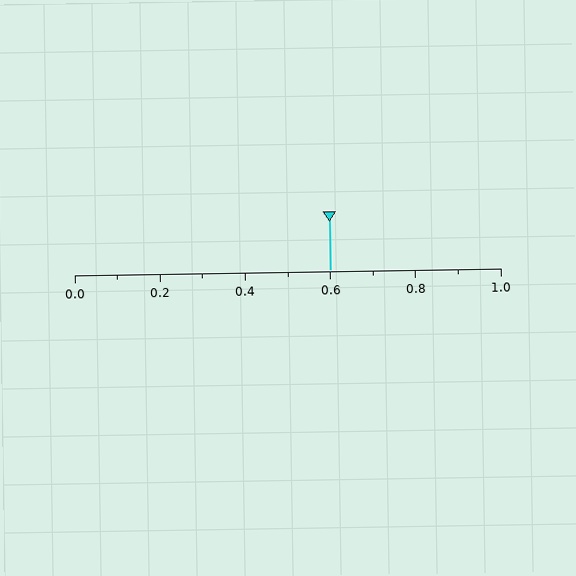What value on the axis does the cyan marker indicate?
The marker indicates approximately 0.6.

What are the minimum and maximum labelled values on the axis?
The axis runs from 0.0 to 1.0.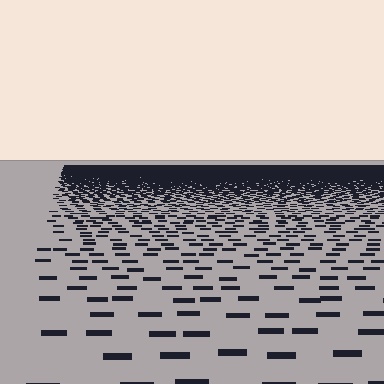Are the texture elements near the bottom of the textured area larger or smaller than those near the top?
Larger. Near the bottom, elements are closer to the viewer and appear at a bigger on-screen size.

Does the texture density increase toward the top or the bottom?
Density increases toward the top.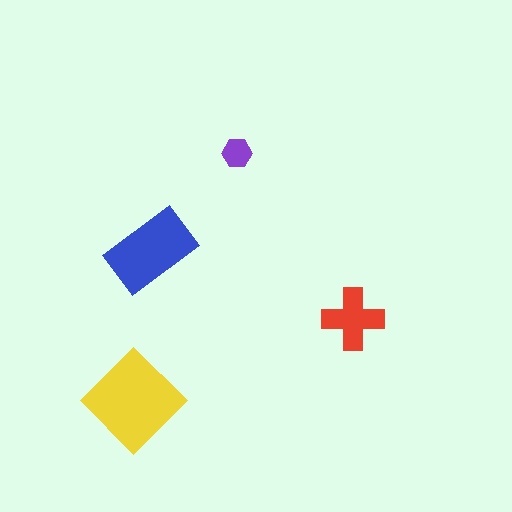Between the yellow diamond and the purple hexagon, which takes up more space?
The yellow diamond.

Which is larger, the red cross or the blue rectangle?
The blue rectangle.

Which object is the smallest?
The purple hexagon.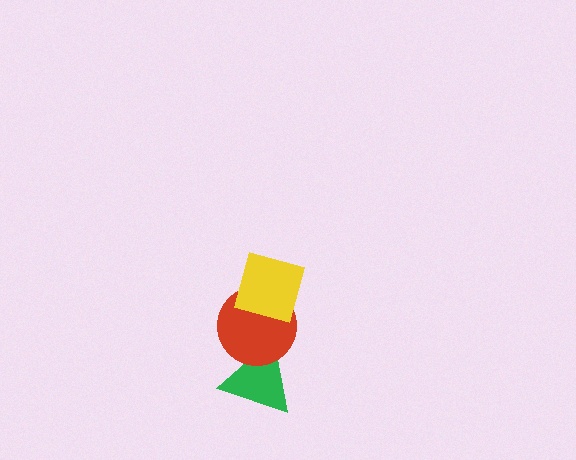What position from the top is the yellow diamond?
The yellow diamond is 1st from the top.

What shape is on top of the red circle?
The yellow diamond is on top of the red circle.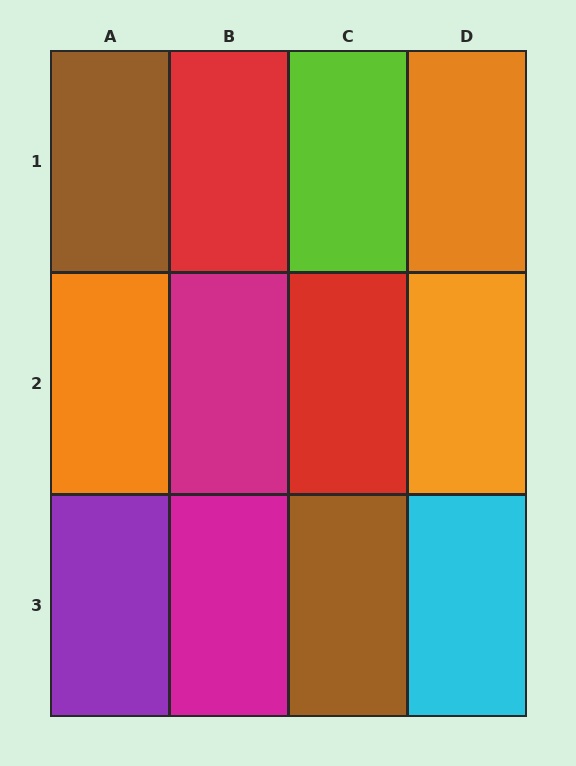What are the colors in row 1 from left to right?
Brown, red, lime, orange.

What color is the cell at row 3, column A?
Purple.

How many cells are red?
2 cells are red.